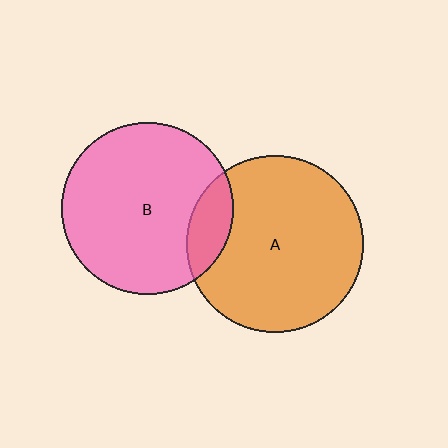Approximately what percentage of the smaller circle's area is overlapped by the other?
Approximately 15%.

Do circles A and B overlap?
Yes.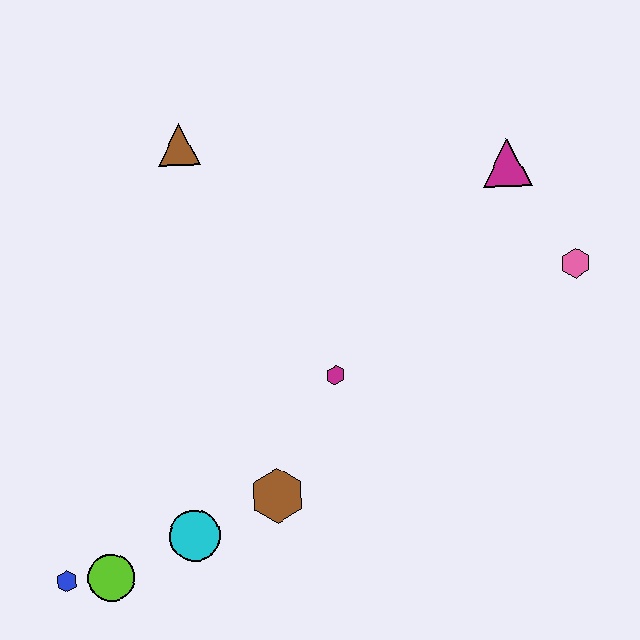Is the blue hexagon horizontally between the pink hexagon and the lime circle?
No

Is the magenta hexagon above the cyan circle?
Yes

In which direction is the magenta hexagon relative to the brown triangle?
The magenta hexagon is below the brown triangle.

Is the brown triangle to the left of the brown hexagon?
Yes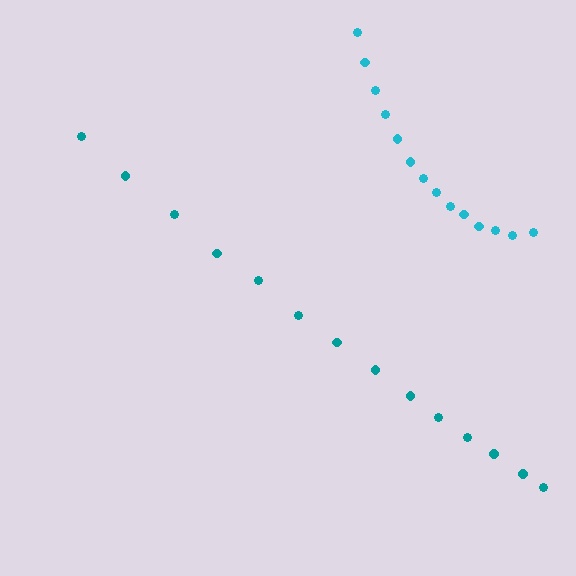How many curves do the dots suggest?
There are 2 distinct paths.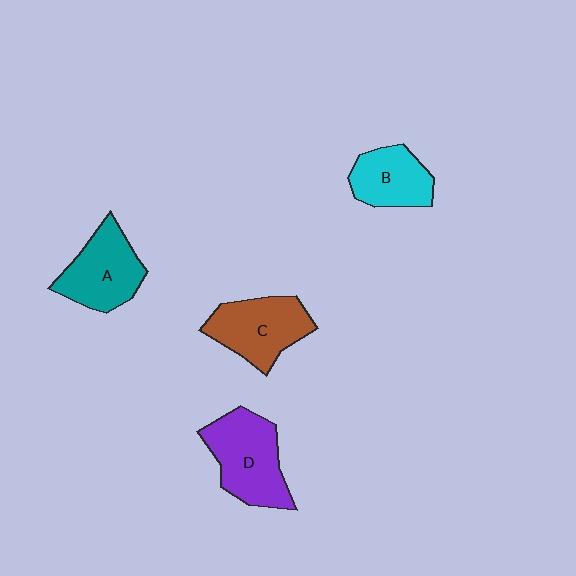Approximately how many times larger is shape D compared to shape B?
Approximately 1.4 times.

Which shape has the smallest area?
Shape B (cyan).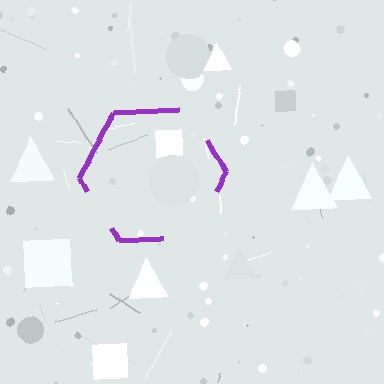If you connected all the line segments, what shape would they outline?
They would outline a hexagon.